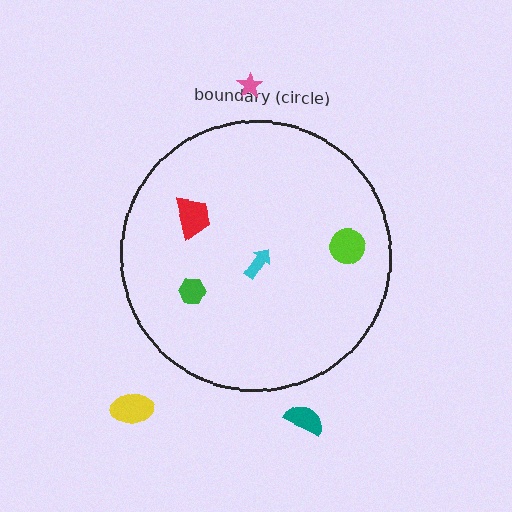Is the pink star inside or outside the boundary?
Outside.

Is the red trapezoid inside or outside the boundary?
Inside.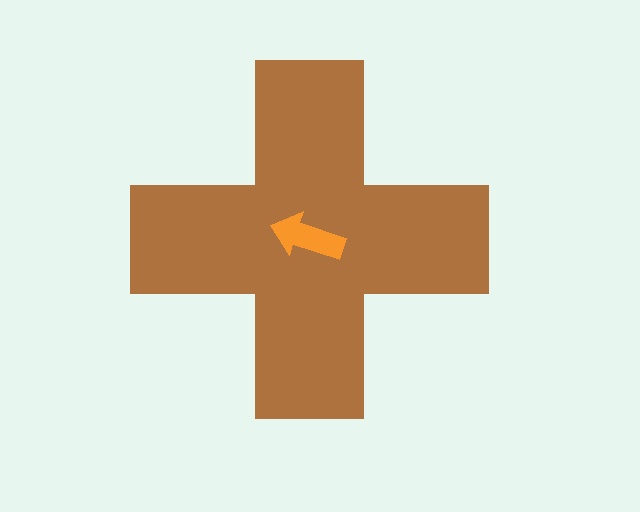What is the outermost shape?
The brown cross.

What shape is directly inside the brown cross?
The orange arrow.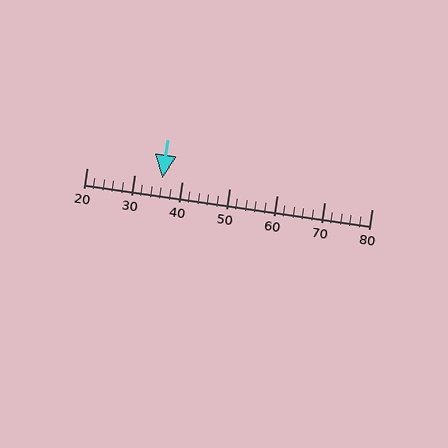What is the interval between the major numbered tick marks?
The major tick marks are spaced 10 units apart.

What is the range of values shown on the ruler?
The ruler shows values from 20 to 80.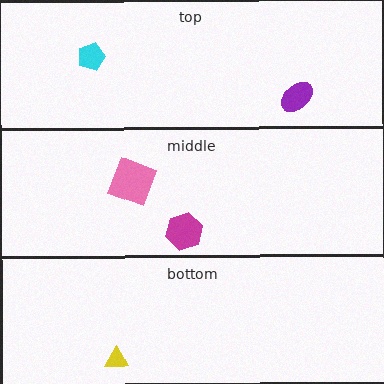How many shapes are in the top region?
2.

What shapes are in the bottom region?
The yellow triangle.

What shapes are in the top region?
The purple ellipse, the cyan pentagon.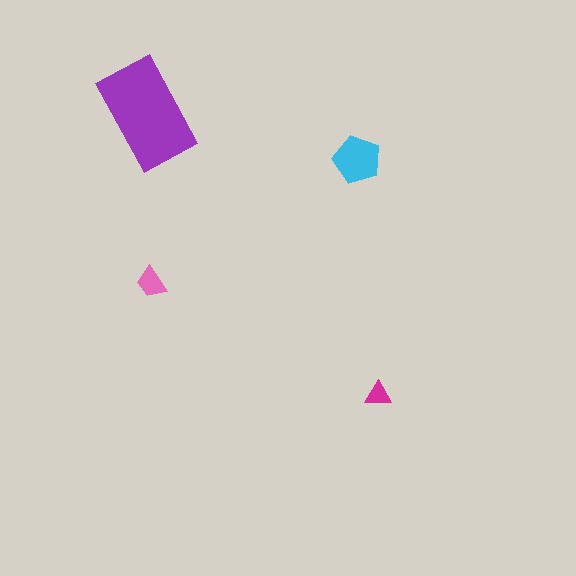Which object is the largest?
The purple rectangle.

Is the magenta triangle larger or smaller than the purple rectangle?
Smaller.